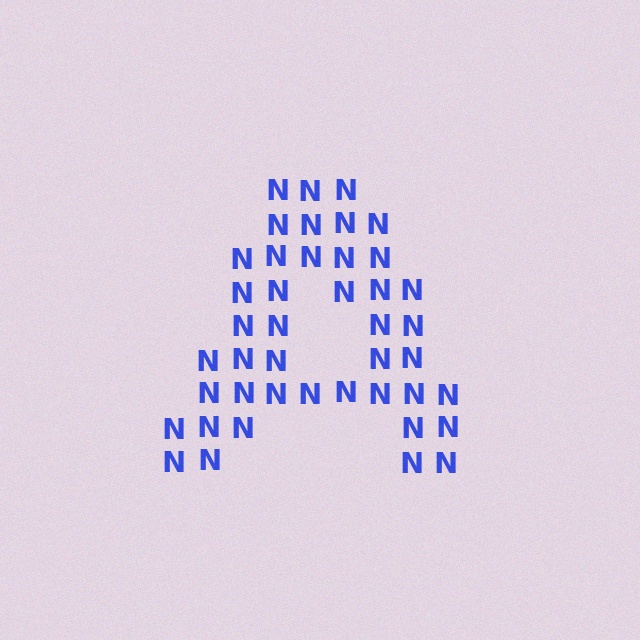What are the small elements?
The small elements are letter N's.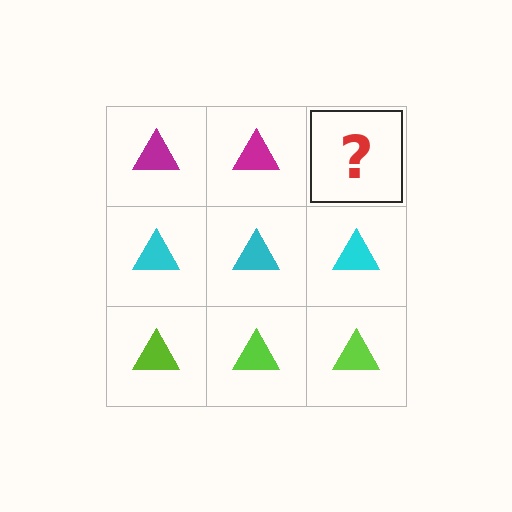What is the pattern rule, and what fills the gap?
The rule is that each row has a consistent color. The gap should be filled with a magenta triangle.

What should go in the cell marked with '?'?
The missing cell should contain a magenta triangle.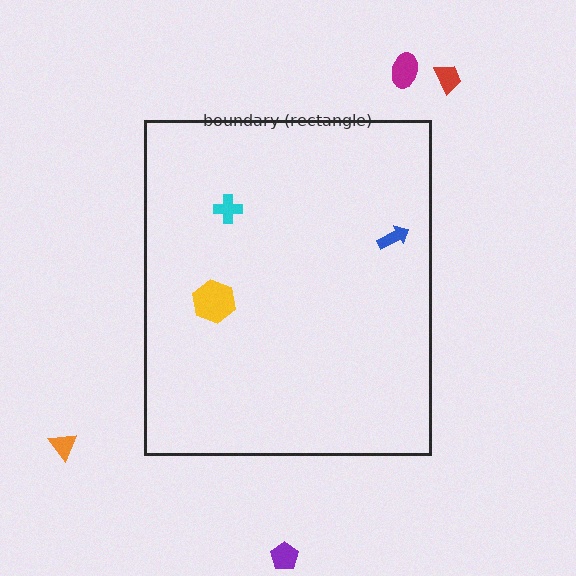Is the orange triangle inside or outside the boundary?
Outside.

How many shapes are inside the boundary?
3 inside, 4 outside.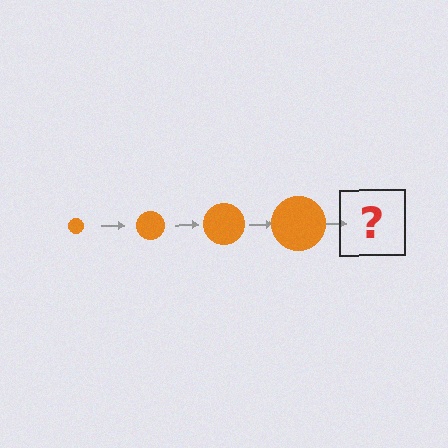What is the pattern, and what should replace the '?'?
The pattern is that the circle gets progressively larger each step. The '?' should be an orange circle, larger than the previous one.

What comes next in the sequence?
The next element should be an orange circle, larger than the previous one.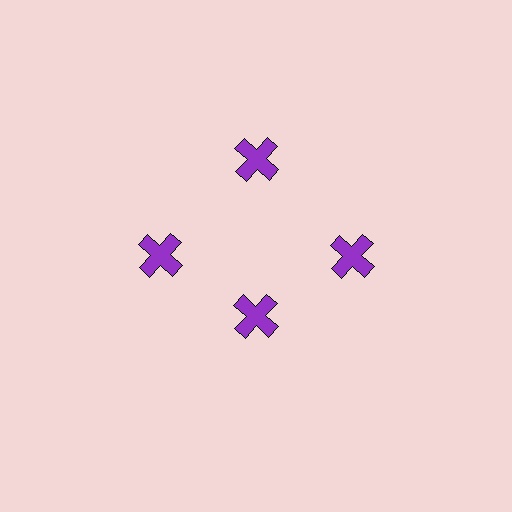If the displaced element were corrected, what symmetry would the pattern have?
It would have 4-fold rotational symmetry — the pattern would map onto itself every 90 degrees.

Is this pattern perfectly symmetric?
No. The 4 purple crosses are arranged in a ring, but one element near the 6 o'clock position is pulled inward toward the center, breaking the 4-fold rotational symmetry.